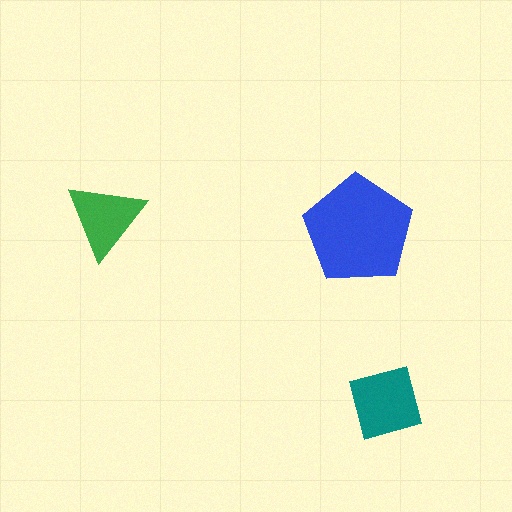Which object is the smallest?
The green triangle.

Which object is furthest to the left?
The green triangle is leftmost.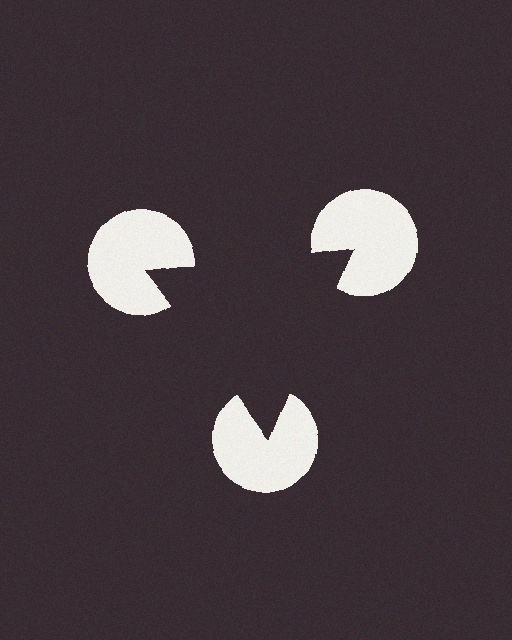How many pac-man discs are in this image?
There are 3 — one at each vertex of the illusory triangle.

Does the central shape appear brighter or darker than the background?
It typically appears slightly darker than the background, even though no actual brightness change is drawn.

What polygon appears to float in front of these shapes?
An illusory triangle — its edges are inferred from the aligned wedge cuts in the pac-man discs, not physically drawn.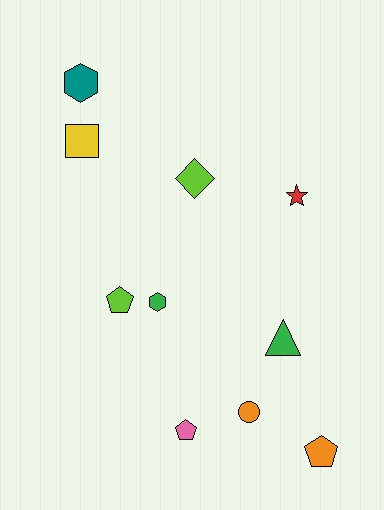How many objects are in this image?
There are 10 objects.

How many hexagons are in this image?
There are 2 hexagons.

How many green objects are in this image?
There are 2 green objects.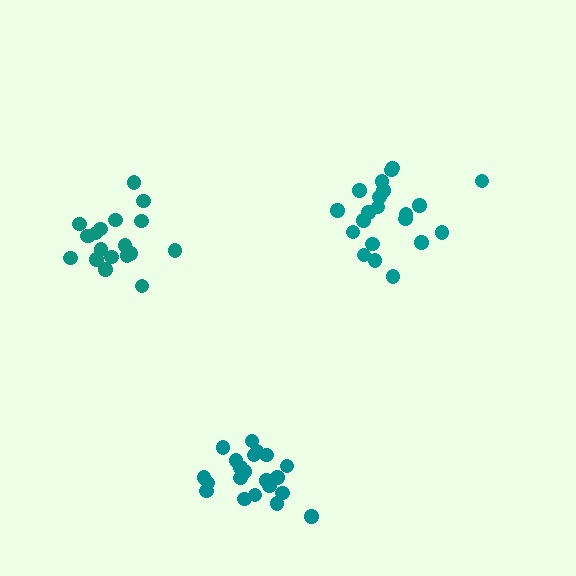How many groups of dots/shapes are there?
There are 3 groups.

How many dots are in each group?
Group 1: 21 dots, Group 2: 19 dots, Group 3: 21 dots (61 total).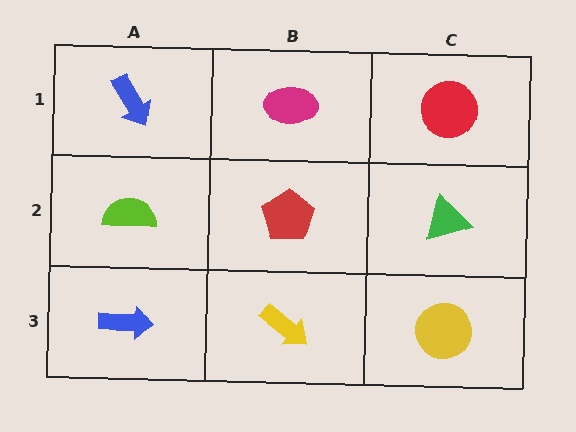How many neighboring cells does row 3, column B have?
3.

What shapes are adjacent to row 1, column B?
A red pentagon (row 2, column B), a blue arrow (row 1, column A), a red circle (row 1, column C).